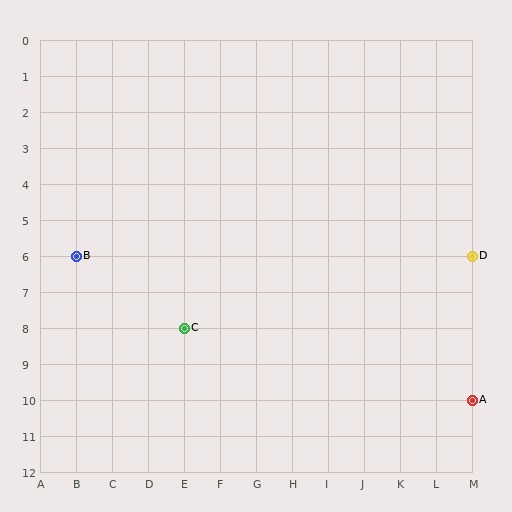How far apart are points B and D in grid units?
Points B and D are 11 columns apart.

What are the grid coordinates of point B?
Point B is at grid coordinates (B, 6).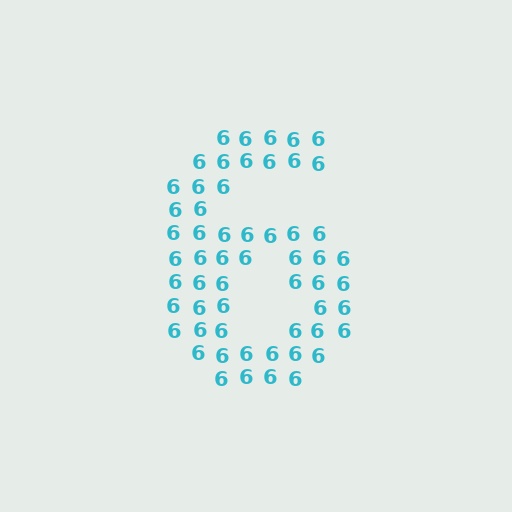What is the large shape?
The large shape is the digit 6.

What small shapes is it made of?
It is made of small digit 6's.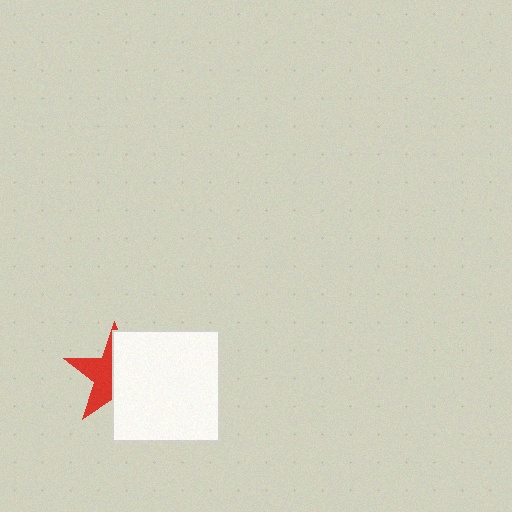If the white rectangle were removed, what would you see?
You would see the complete red star.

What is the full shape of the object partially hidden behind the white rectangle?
The partially hidden object is a red star.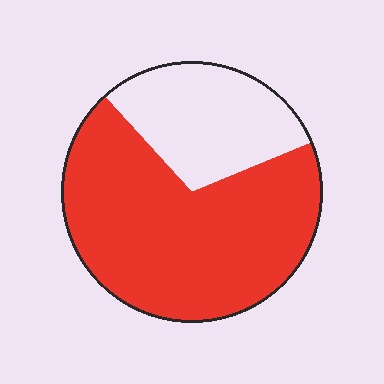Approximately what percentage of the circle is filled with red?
Approximately 70%.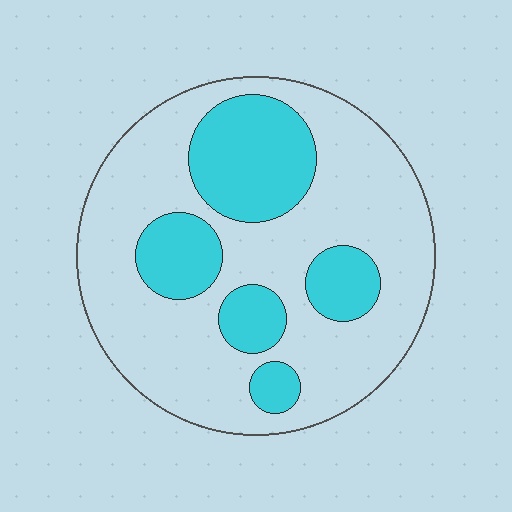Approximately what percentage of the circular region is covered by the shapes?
Approximately 30%.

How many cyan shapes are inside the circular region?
5.